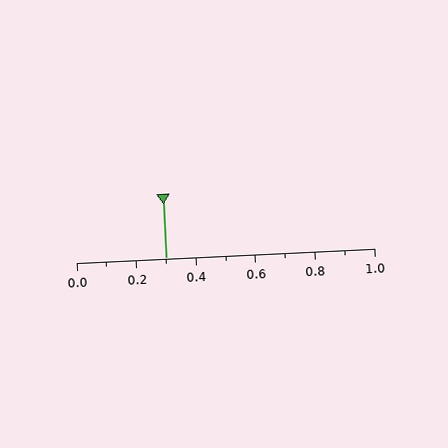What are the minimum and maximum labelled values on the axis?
The axis runs from 0.0 to 1.0.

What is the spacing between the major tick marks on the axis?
The major ticks are spaced 0.2 apart.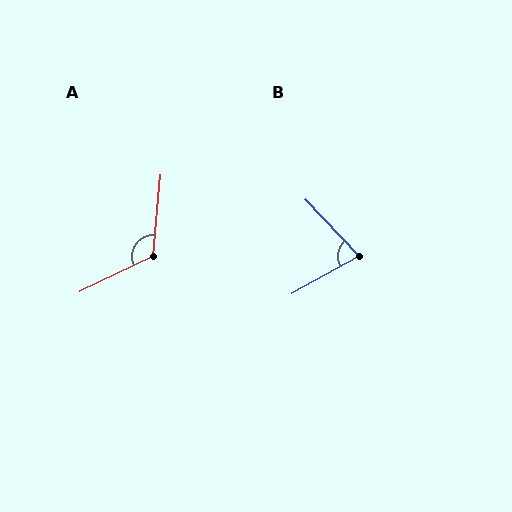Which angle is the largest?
A, at approximately 121 degrees.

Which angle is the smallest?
B, at approximately 75 degrees.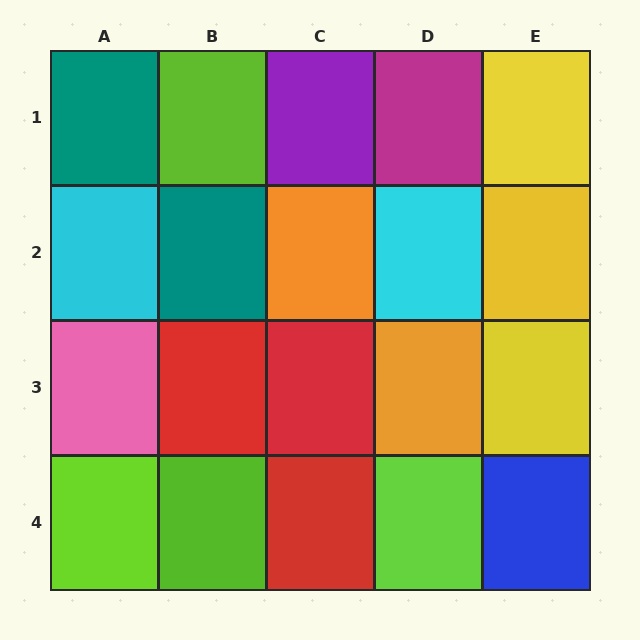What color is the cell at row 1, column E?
Yellow.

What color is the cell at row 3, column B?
Red.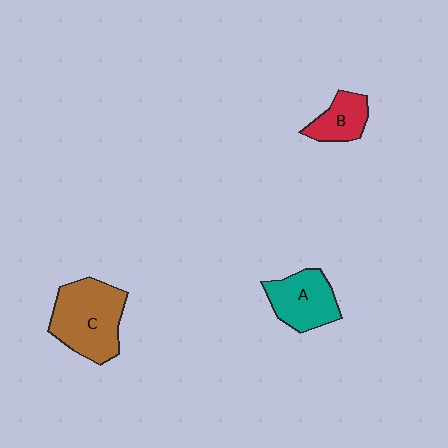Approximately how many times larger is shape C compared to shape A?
Approximately 1.4 times.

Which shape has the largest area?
Shape C (brown).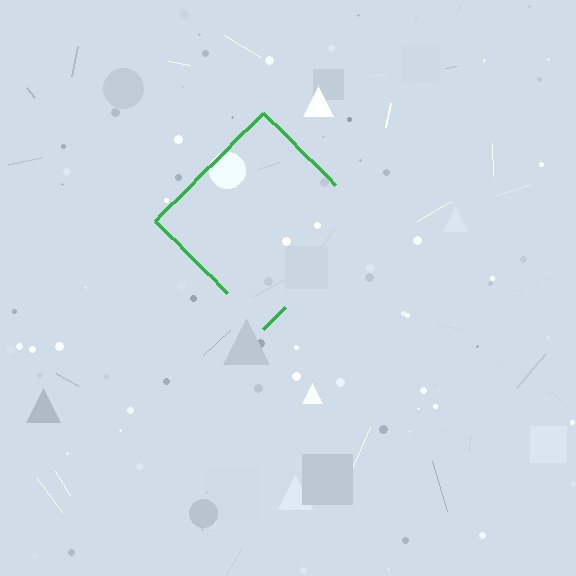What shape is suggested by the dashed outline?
The dashed outline suggests a diamond.